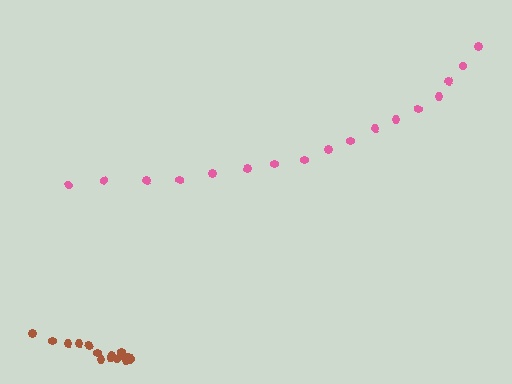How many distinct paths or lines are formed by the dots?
There are 2 distinct paths.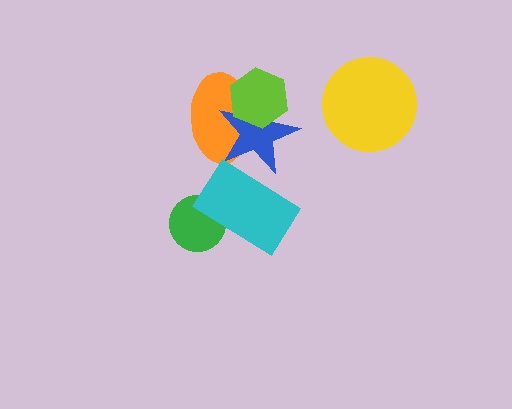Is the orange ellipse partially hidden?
Yes, it is partially covered by another shape.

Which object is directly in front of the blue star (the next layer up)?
The lime hexagon is directly in front of the blue star.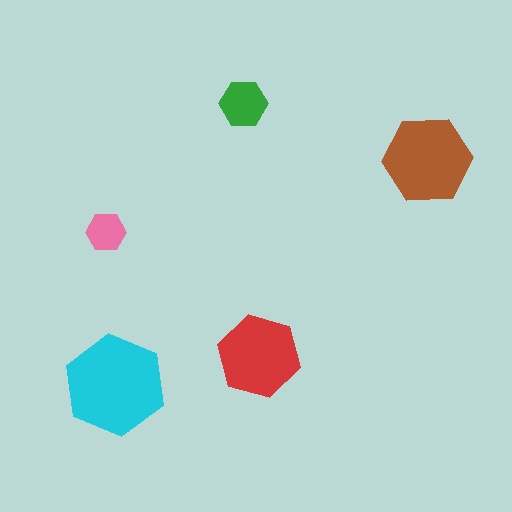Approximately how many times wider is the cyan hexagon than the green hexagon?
About 2 times wider.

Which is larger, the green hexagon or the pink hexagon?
The green one.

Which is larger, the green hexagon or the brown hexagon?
The brown one.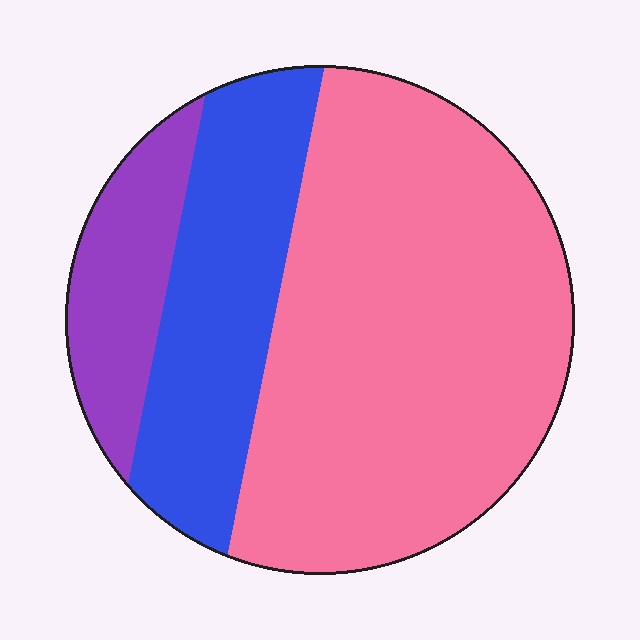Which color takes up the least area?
Purple, at roughly 15%.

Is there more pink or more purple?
Pink.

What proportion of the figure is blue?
Blue takes up between a quarter and a half of the figure.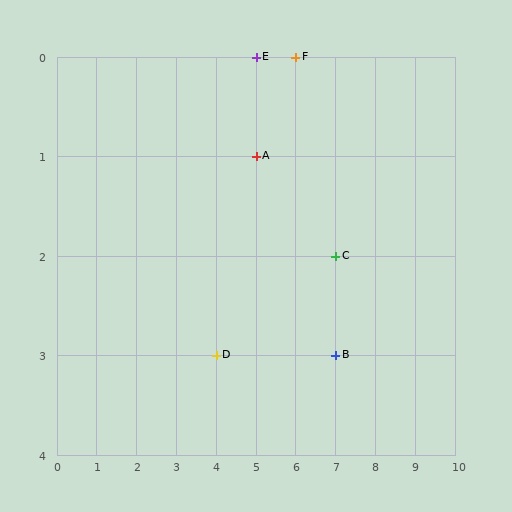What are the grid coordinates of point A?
Point A is at grid coordinates (5, 1).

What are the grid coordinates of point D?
Point D is at grid coordinates (4, 3).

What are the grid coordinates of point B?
Point B is at grid coordinates (7, 3).